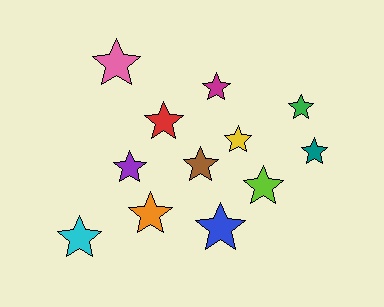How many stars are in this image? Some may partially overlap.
There are 12 stars.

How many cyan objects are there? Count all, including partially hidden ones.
There is 1 cyan object.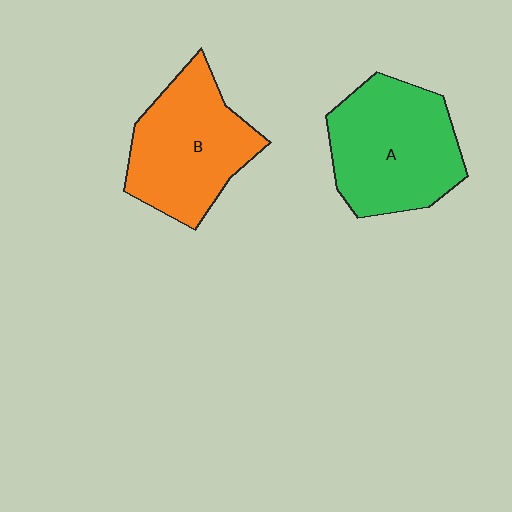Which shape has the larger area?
Shape A (green).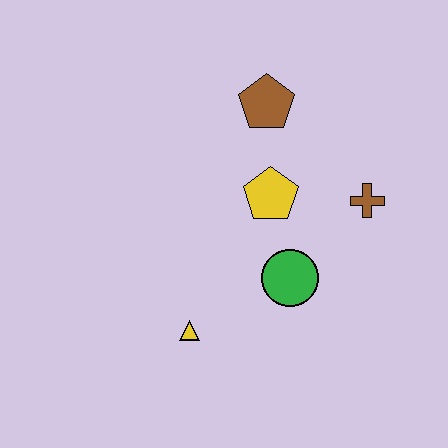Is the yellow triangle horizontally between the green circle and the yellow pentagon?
No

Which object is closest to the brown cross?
The yellow pentagon is closest to the brown cross.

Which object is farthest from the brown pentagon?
The yellow triangle is farthest from the brown pentagon.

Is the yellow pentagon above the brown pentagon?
No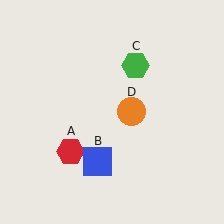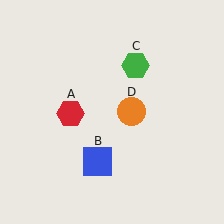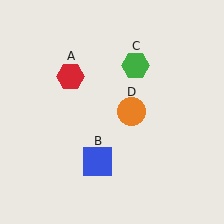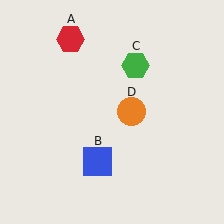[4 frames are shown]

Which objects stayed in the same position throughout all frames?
Blue square (object B) and green hexagon (object C) and orange circle (object D) remained stationary.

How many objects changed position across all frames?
1 object changed position: red hexagon (object A).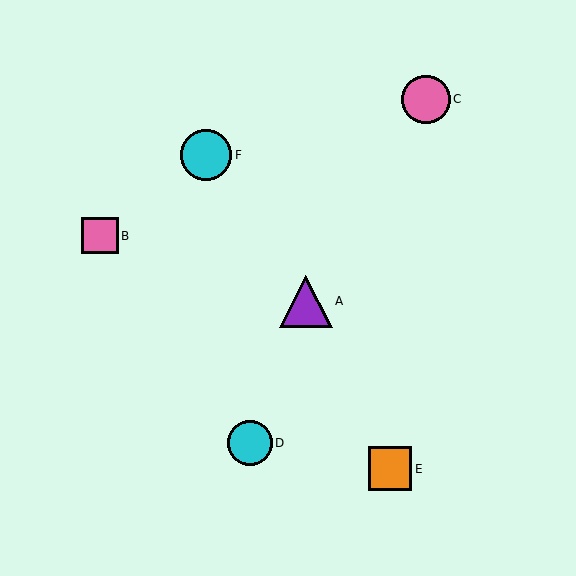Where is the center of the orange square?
The center of the orange square is at (390, 469).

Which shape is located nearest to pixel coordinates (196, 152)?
The cyan circle (labeled F) at (206, 155) is nearest to that location.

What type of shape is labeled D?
Shape D is a cyan circle.